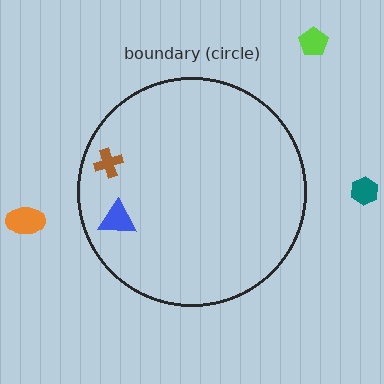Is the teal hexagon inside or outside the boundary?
Outside.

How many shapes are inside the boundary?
2 inside, 3 outside.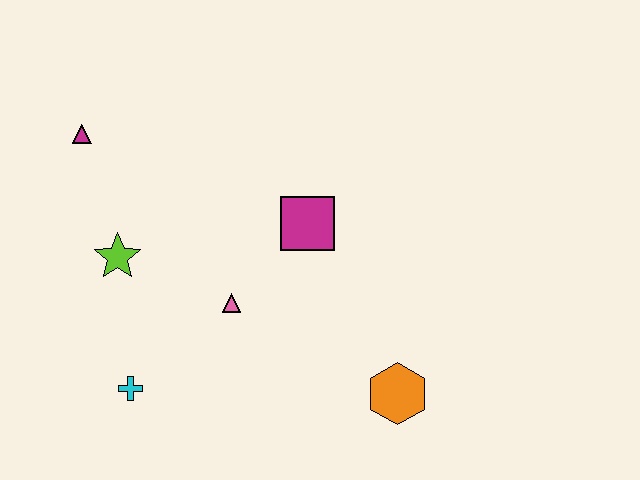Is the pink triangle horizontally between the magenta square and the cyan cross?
Yes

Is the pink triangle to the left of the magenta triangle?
No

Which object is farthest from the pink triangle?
The magenta triangle is farthest from the pink triangle.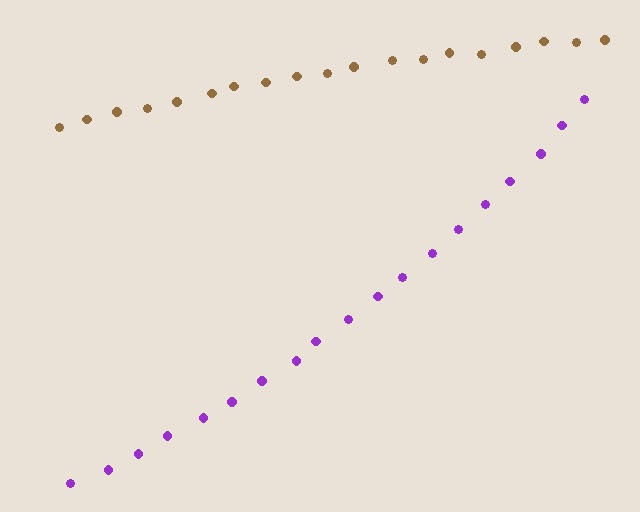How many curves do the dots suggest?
There are 2 distinct paths.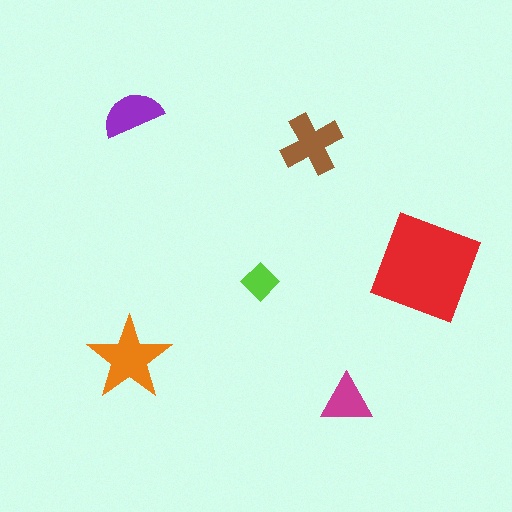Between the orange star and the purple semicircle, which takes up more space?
The orange star.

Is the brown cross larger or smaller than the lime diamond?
Larger.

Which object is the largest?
The red square.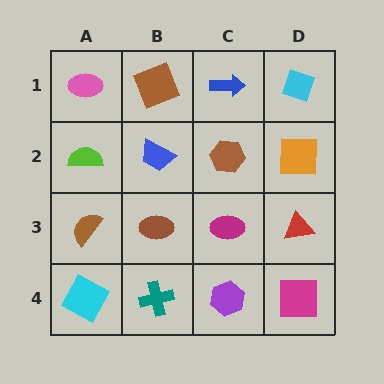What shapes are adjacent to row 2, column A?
A pink ellipse (row 1, column A), a brown semicircle (row 3, column A), a blue trapezoid (row 2, column B).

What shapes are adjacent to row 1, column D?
An orange square (row 2, column D), a blue arrow (row 1, column C).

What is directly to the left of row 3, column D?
A magenta ellipse.